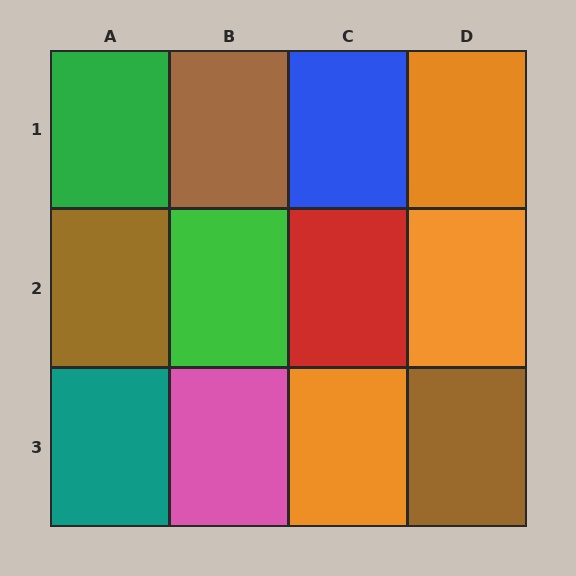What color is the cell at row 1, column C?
Blue.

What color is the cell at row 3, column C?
Orange.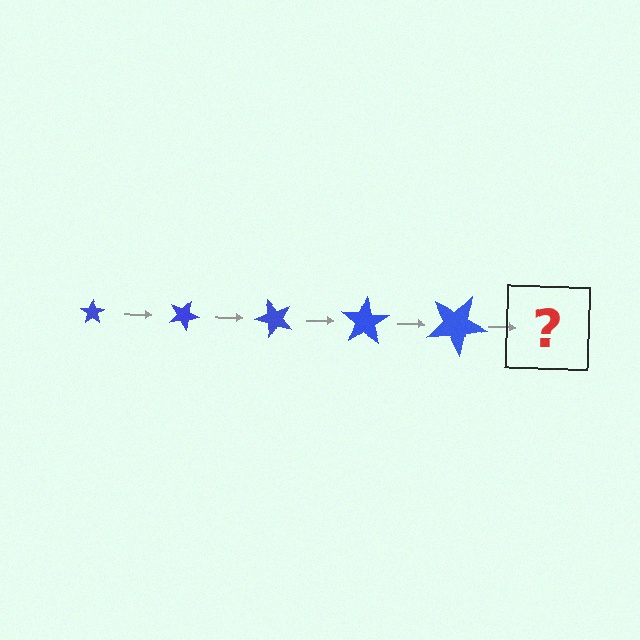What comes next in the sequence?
The next element should be a star, larger than the previous one and rotated 125 degrees from the start.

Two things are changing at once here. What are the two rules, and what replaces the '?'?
The two rules are that the star grows larger each step and it rotates 25 degrees each step. The '?' should be a star, larger than the previous one and rotated 125 degrees from the start.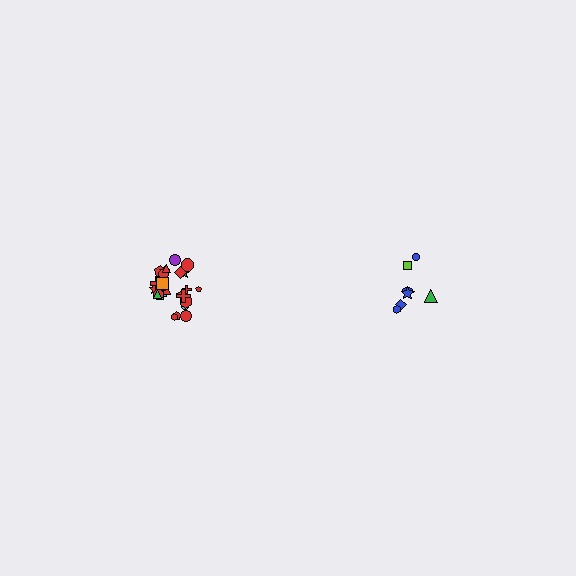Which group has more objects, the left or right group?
The left group.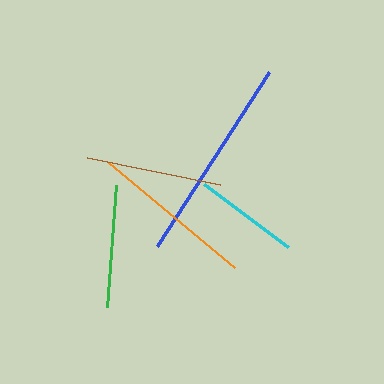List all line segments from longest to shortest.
From longest to shortest: blue, orange, brown, green, cyan.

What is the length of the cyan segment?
The cyan segment is approximately 104 pixels long.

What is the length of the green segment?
The green segment is approximately 122 pixels long.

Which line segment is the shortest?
The cyan line is the shortest at approximately 104 pixels.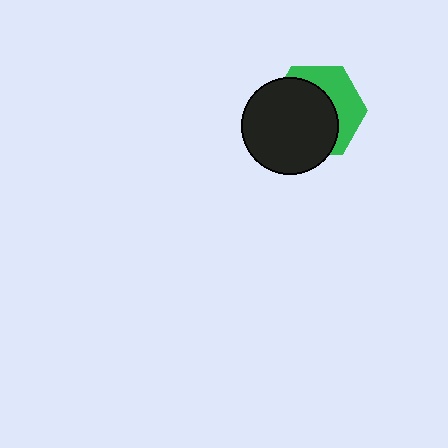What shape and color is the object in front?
The object in front is a black circle.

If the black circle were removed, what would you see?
You would see the complete green hexagon.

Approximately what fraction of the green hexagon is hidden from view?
Roughly 61% of the green hexagon is hidden behind the black circle.